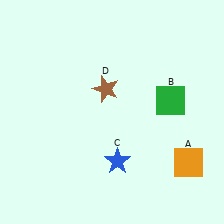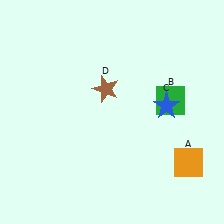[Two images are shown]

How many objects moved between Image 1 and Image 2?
1 object moved between the two images.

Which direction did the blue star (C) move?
The blue star (C) moved up.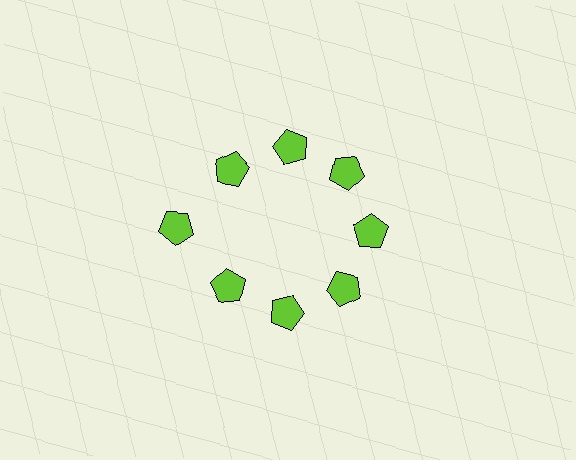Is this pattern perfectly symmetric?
No. The 8 lime pentagons are arranged in a ring, but one element near the 9 o'clock position is pushed outward from the center, breaking the 8-fold rotational symmetry.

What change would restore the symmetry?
The symmetry would be restored by moving it inward, back onto the ring so that all 8 pentagons sit at equal angles and equal distance from the center.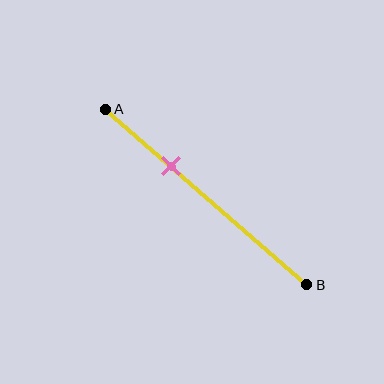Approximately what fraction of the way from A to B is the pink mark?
The pink mark is approximately 35% of the way from A to B.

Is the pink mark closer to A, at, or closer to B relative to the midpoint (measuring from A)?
The pink mark is closer to point A than the midpoint of segment AB.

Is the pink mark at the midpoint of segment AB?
No, the mark is at about 35% from A, not at the 50% midpoint.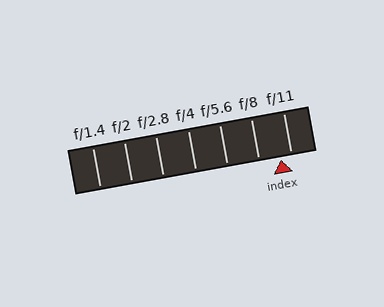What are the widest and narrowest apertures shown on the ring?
The widest aperture shown is f/1.4 and the narrowest is f/11.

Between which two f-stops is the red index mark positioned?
The index mark is between f/8 and f/11.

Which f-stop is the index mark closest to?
The index mark is closest to f/11.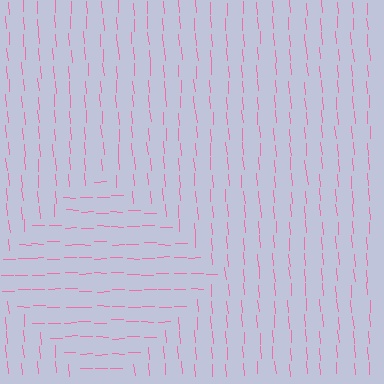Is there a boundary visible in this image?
Yes, there is a texture boundary formed by a change in line orientation.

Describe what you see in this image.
The image is filled with small pink line segments. A diamond region in the image has lines oriented differently from the surrounding lines, creating a visible texture boundary.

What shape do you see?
I see a diamond.